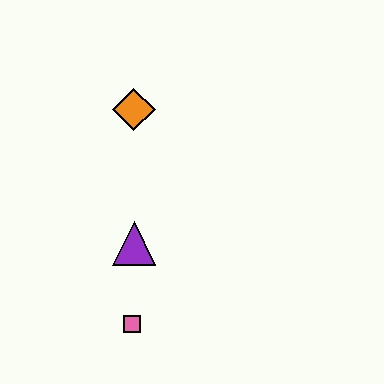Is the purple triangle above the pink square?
Yes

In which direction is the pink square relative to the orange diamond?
The pink square is below the orange diamond.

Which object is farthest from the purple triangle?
The orange diamond is farthest from the purple triangle.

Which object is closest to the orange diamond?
The purple triangle is closest to the orange diamond.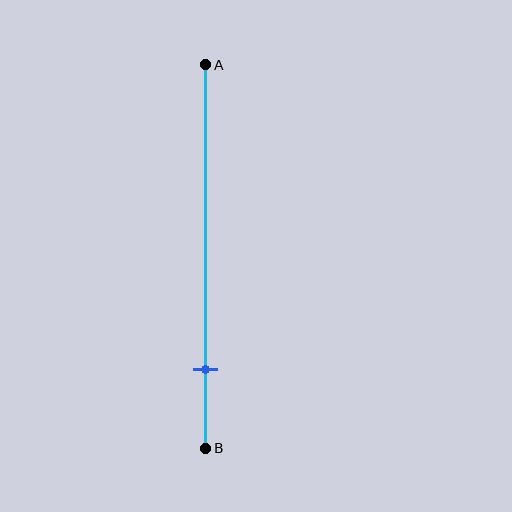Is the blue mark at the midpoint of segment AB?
No, the mark is at about 80% from A, not at the 50% midpoint.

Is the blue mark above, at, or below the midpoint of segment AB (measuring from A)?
The blue mark is below the midpoint of segment AB.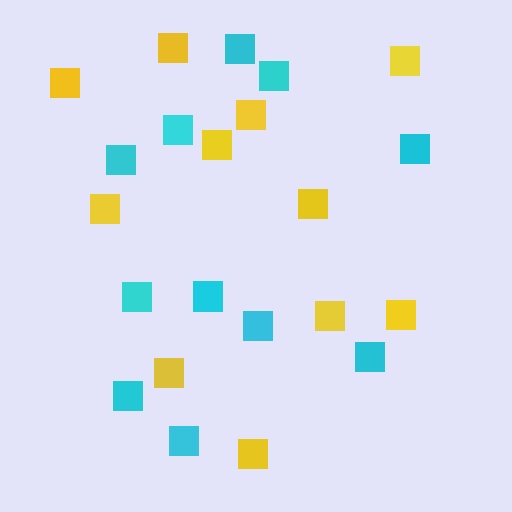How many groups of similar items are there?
There are 2 groups: one group of cyan squares (11) and one group of yellow squares (11).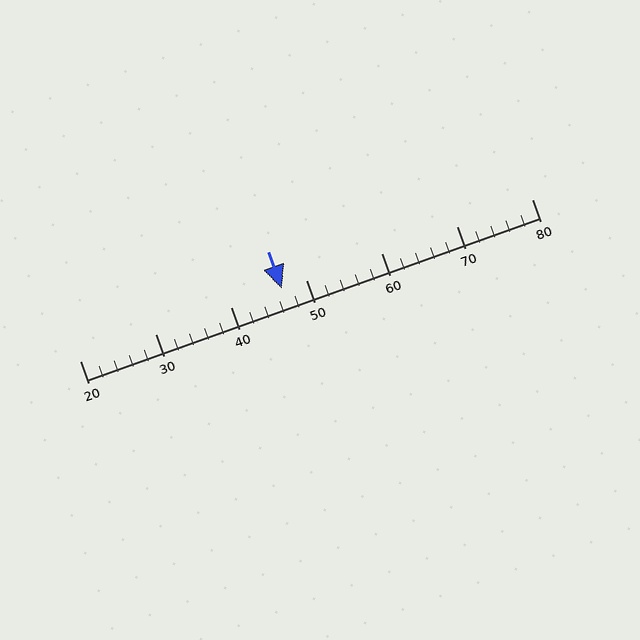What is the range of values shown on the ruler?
The ruler shows values from 20 to 80.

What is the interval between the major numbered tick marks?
The major tick marks are spaced 10 units apart.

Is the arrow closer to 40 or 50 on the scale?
The arrow is closer to 50.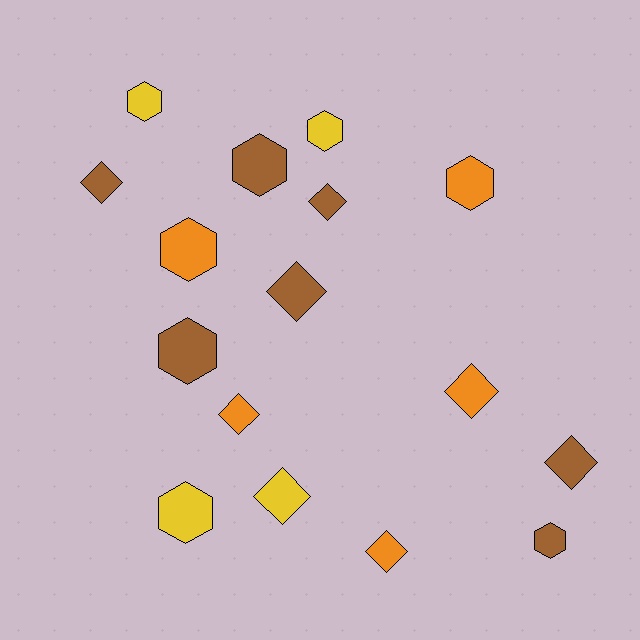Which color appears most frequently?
Brown, with 7 objects.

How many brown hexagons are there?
There are 3 brown hexagons.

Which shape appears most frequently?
Hexagon, with 8 objects.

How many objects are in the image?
There are 16 objects.